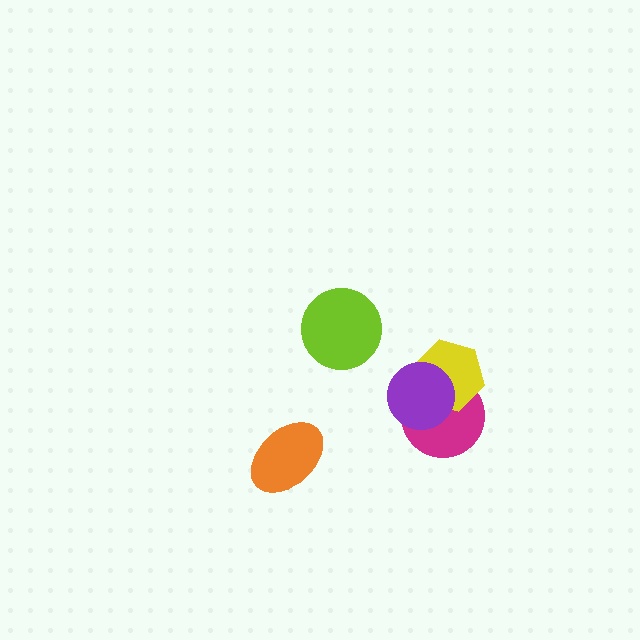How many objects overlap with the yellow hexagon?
2 objects overlap with the yellow hexagon.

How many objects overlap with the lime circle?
0 objects overlap with the lime circle.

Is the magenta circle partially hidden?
Yes, it is partially covered by another shape.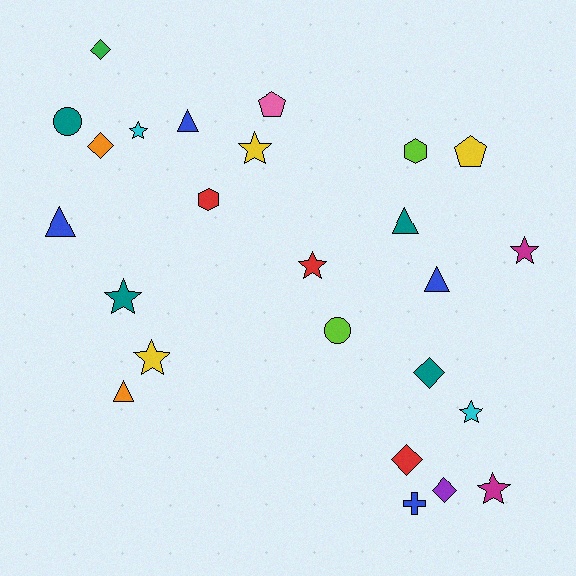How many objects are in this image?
There are 25 objects.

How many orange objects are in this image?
There are 2 orange objects.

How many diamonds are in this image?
There are 5 diamonds.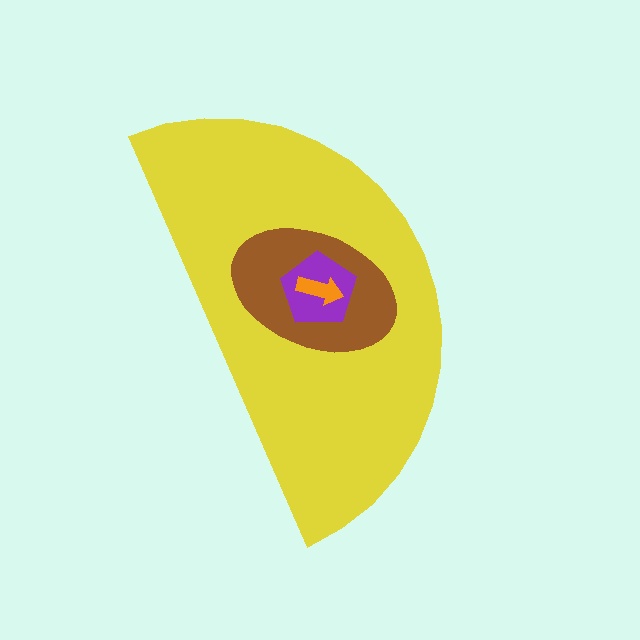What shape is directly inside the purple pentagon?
The orange arrow.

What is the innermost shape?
The orange arrow.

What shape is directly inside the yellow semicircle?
The brown ellipse.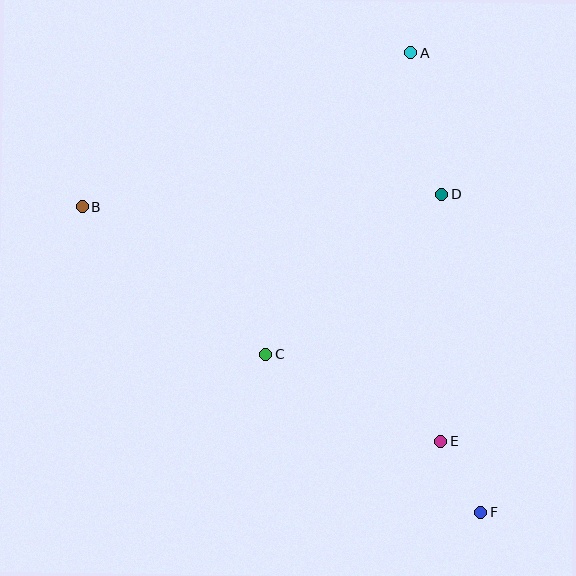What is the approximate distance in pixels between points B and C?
The distance between B and C is approximately 235 pixels.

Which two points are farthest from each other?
Points B and F are farthest from each other.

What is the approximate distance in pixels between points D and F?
The distance between D and F is approximately 320 pixels.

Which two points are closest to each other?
Points E and F are closest to each other.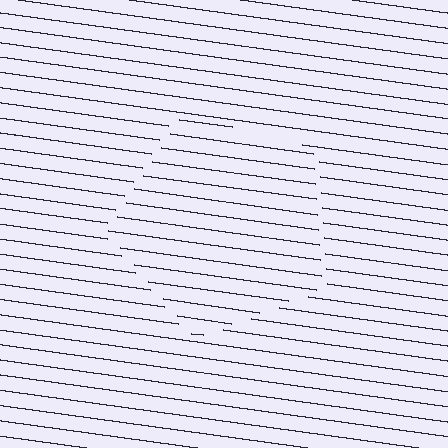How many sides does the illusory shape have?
5 sides — the line-ends trace a pentagon.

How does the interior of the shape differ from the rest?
The interior of the shape contains the same grating, shifted by half a period — the contour is defined by the phase discontinuity where line-ends from the inner and outer gratings abut.